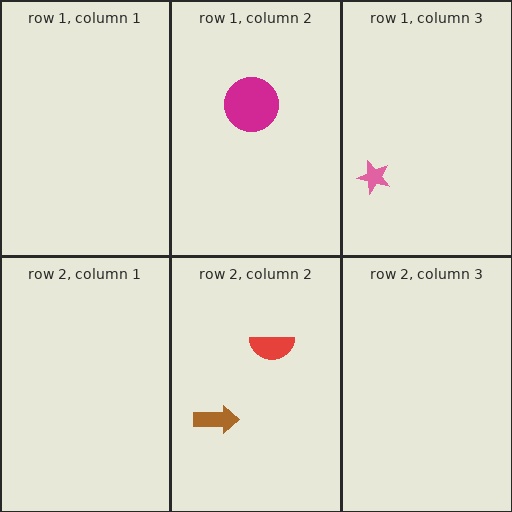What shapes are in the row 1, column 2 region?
The magenta circle.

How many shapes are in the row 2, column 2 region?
2.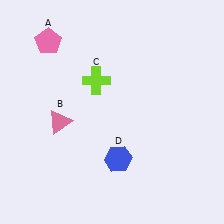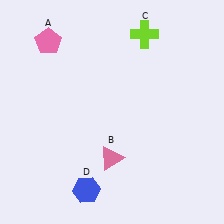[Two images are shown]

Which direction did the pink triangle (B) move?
The pink triangle (B) moved right.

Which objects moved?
The objects that moved are: the pink triangle (B), the lime cross (C), the blue hexagon (D).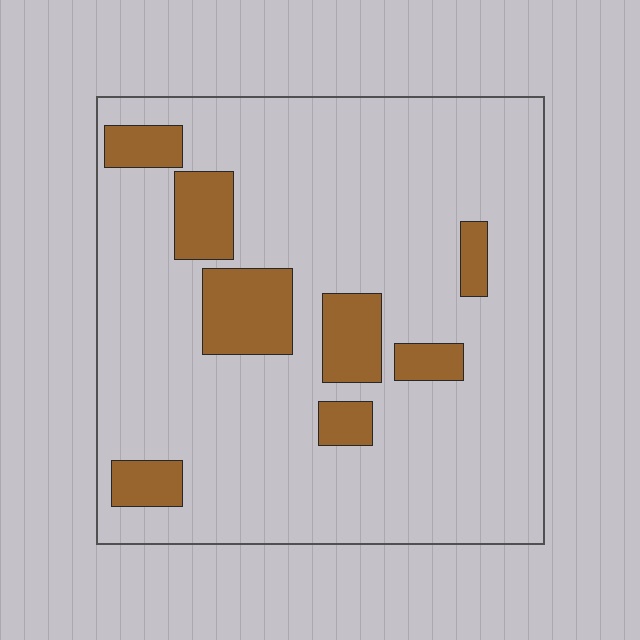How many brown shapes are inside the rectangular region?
8.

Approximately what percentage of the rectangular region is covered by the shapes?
Approximately 15%.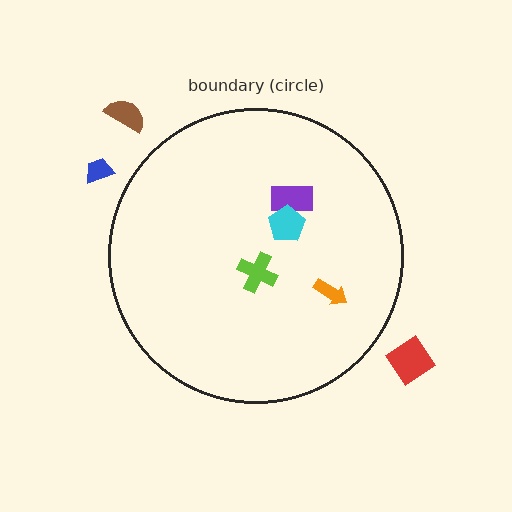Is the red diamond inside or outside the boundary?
Outside.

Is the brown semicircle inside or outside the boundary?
Outside.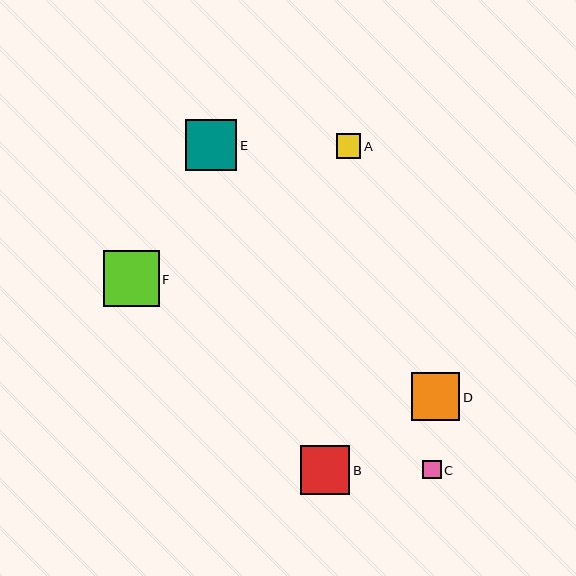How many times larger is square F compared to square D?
Square F is approximately 1.2 times the size of square D.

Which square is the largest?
Square F is the largest with a size of approximately 56 pixels.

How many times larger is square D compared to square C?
Square D is approximately 2.7 times the size of square C.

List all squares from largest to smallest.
From largest to smallest: F, E, B, D, A, C.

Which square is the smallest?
Square C is the smallest with a size of approximately 18 pixels.